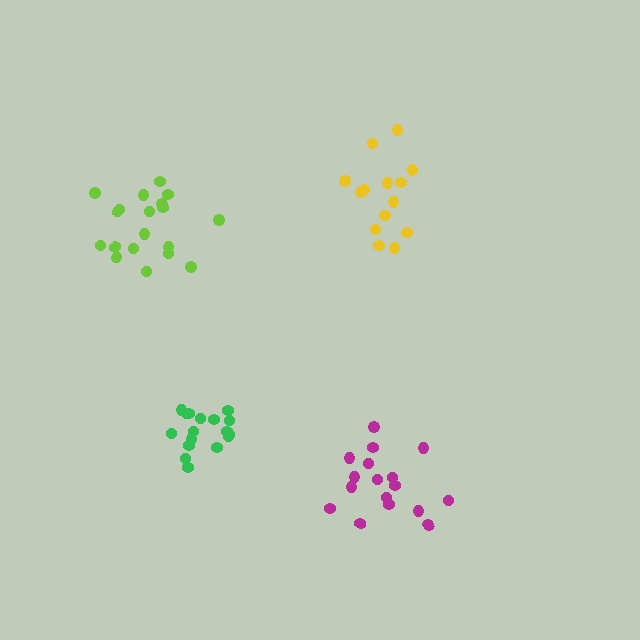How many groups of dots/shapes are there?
There are 4 groups.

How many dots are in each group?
Group 1: 19 dots, Group 2: 17 dots, Group 3: 14 dots, Group 4: 17 dots (67 total).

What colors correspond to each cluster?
The clusters are colored: lime, green, yellow, magenta.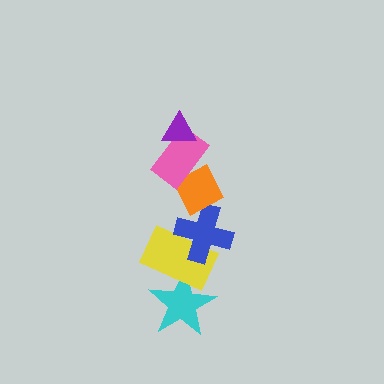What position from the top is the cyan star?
The cyan star is 6th from the top.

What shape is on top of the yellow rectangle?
The blue cross is on top of the yellow rectangle.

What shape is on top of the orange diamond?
The pink rectangle is on top of the orange diamond.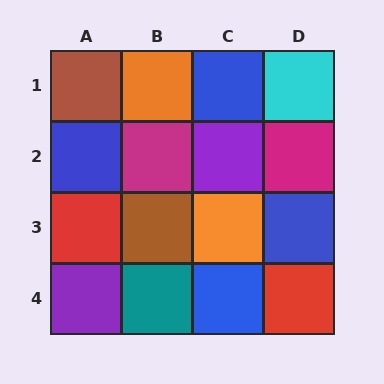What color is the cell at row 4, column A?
Purple.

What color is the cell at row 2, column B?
Magenta.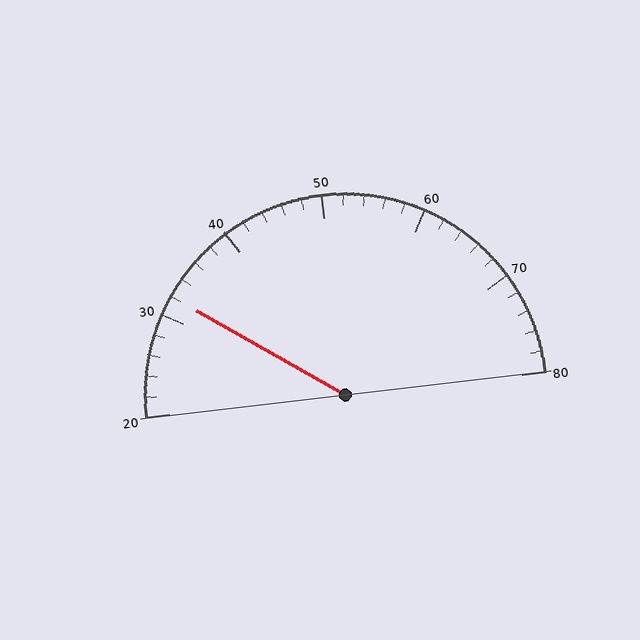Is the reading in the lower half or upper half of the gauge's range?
The reading is in the lower half of the range (20 to 80).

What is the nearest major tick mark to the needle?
The nearest major tick mark is 30.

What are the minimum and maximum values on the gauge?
The gauge ranges from 20 to 80.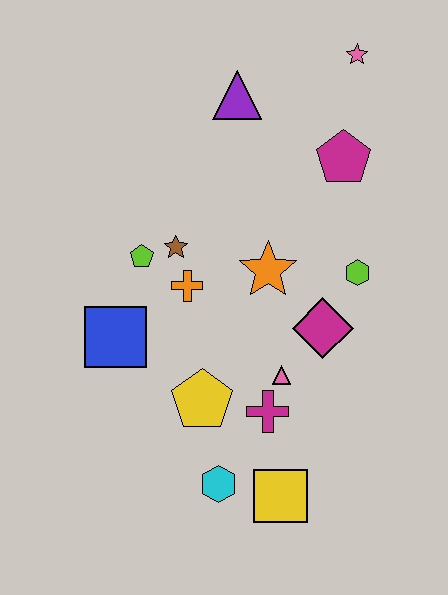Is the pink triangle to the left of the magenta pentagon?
Yes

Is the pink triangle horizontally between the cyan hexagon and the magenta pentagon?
Yes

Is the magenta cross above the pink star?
No